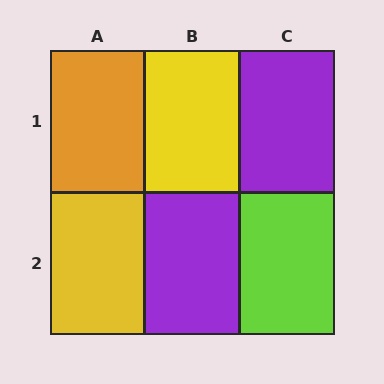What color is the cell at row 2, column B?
Purple.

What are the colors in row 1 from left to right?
Orange, yellow, purple.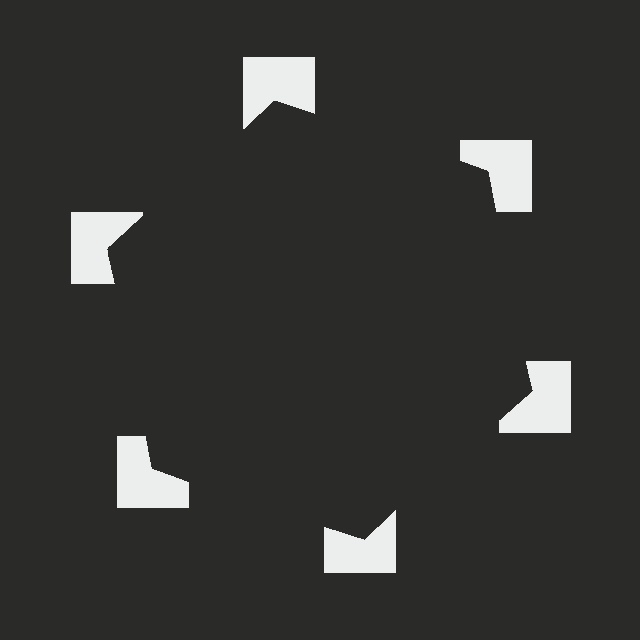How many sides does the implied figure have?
6 sides.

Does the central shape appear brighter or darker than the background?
It typically appears slightly darker than the background, even though no actual brightness change is drawn.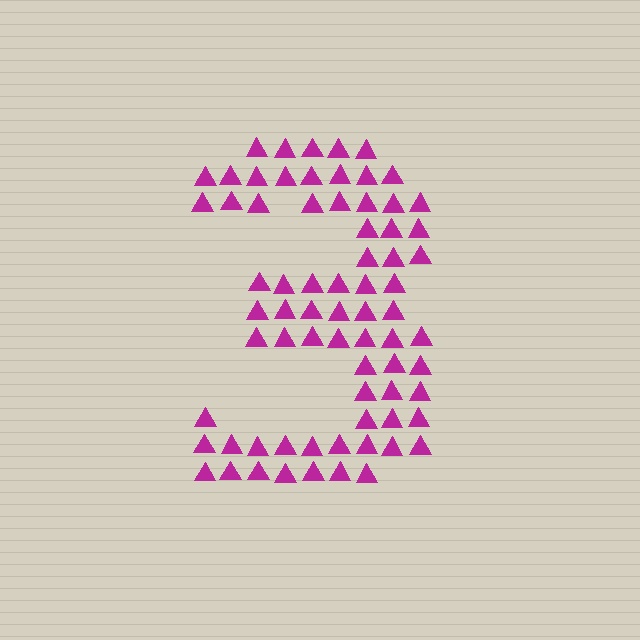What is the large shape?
The large shape is the digit 3.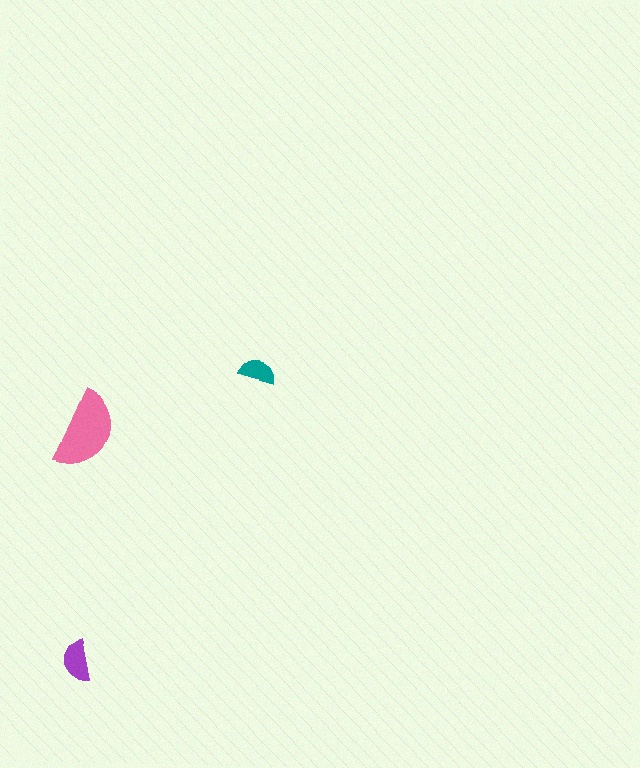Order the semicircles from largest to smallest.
the pink one, the purple one, the teal one.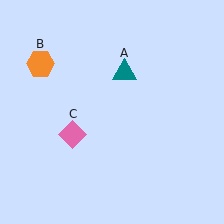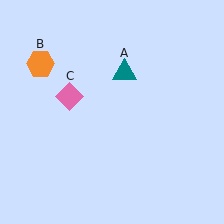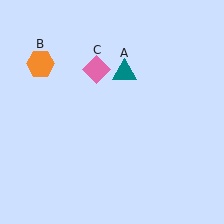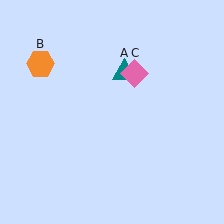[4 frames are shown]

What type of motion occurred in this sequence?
The pink diamond (object C) rotated clockwise around the center of the scene.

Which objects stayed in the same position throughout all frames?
Teal triangle (object A) and orange hexagon (object B) remained stationary.